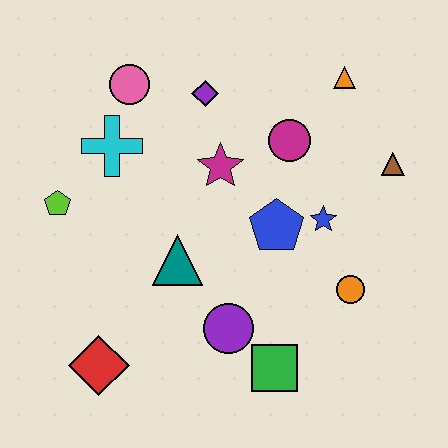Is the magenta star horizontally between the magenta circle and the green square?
No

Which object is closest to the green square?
The purple circle is closest to the green square.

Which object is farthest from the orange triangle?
The red diamond is farthest from the orange triangle.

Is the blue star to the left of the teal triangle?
No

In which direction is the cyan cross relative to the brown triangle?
The cyan cross is to the left of the brown triangle.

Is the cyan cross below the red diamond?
No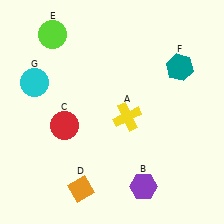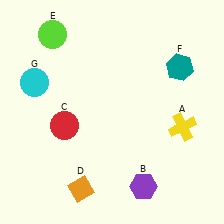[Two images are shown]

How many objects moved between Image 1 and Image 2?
1 object moved between the two images.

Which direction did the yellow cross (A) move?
The yellow cross (A) moved right.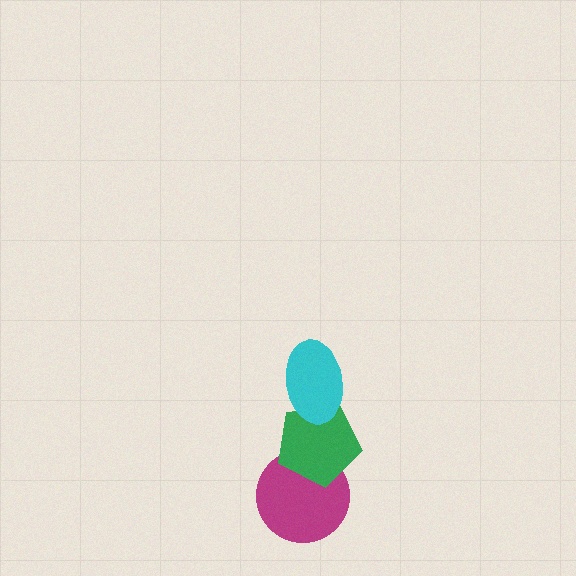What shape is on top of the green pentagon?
The cyan ellipse is on top of the green pentagon.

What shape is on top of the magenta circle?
The green pentagon is on top of the magenta circle.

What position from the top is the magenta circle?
The magenta circle is 3rd from the top.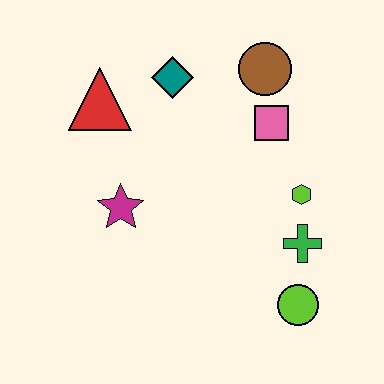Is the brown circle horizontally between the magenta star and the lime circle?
Yes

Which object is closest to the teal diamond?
The red triangle is closest to the teal diamond.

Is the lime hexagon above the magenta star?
Yes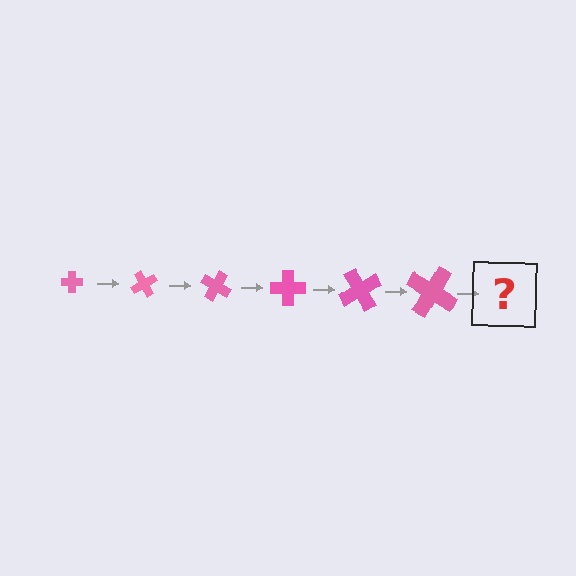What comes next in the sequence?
The next element should be a cross, larger than the previous one and rotated 360 degrees from the start.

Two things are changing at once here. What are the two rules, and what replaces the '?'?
The two rules are that the cross grows larger each step and it rotates 60 degrees each step. The '?' should be a cross, larger than the previous one and rotated 360 degrees from the start.